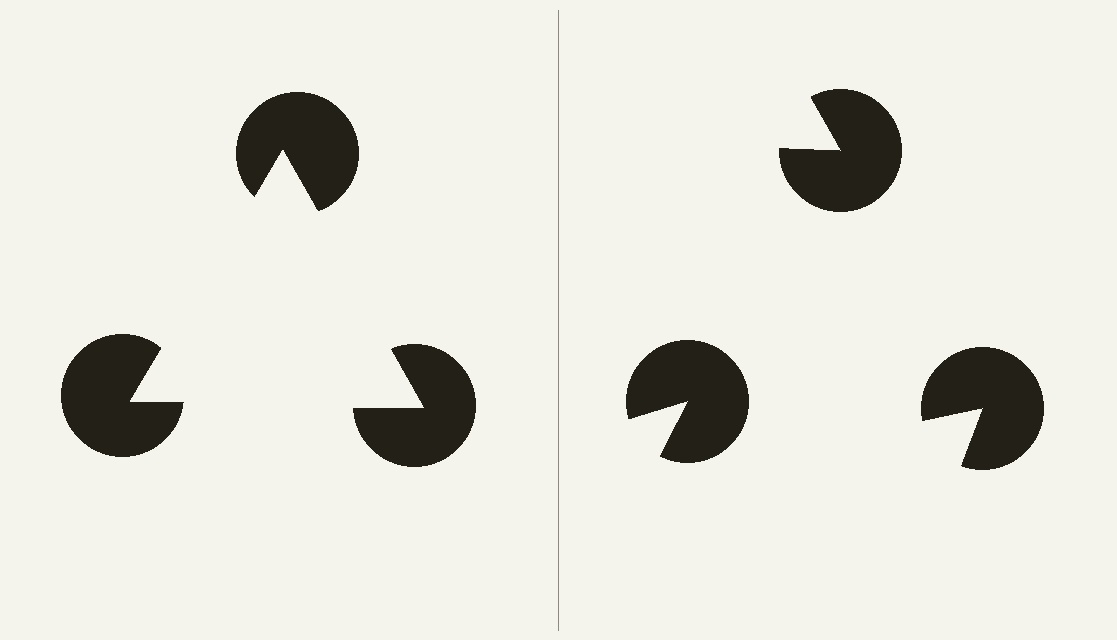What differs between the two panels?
The pac-man discs are positioned identically on both sides; only the wedge orientations differ. On the left they align to a triangle; on the right they are misaligned.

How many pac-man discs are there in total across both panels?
6 — 3 on each side.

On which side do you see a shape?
An illusory triangle appears on the left side. On the right side the wedge cuts are rotated, so no coherent shape forms.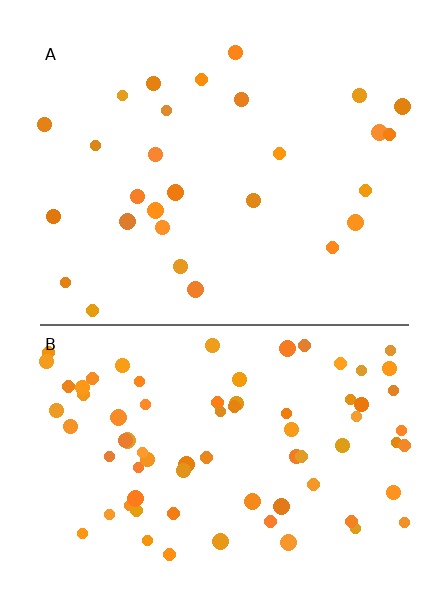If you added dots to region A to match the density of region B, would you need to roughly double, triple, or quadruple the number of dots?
Approximately triple.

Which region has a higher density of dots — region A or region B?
B (the bottom).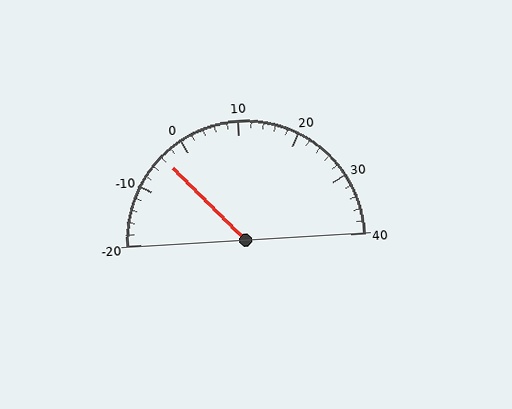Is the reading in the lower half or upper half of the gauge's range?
The reading is in the lower half of the range (-20 to 40).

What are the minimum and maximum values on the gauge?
The gauge ranges from -20 to 40.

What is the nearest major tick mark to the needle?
The nearest major tick mark is 0.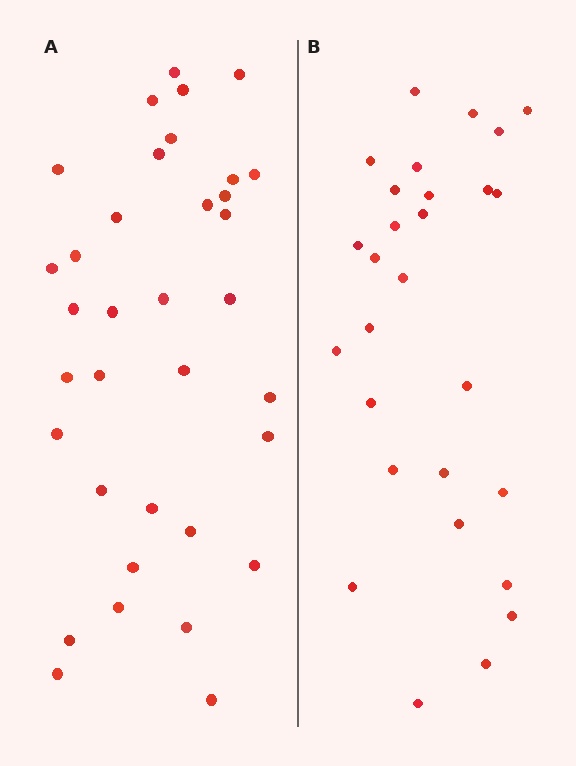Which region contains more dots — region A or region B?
Region A (the left region) has more dots.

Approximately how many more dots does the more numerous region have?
Region A has roughly 8 or so more dots than region B.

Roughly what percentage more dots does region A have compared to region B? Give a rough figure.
About 25% more.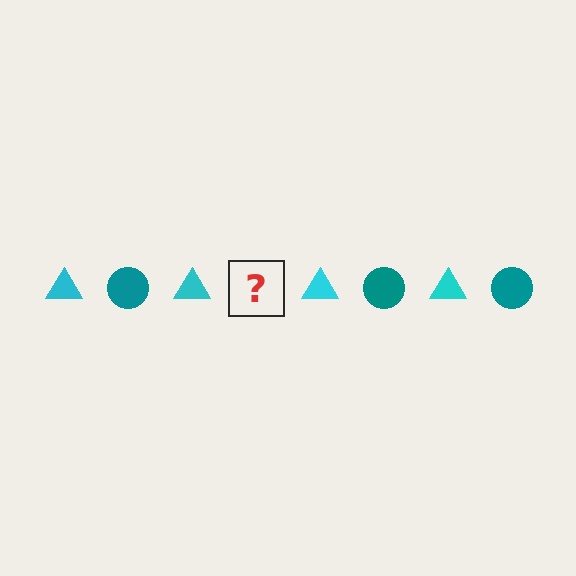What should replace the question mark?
The question mark should be replaced with a teal circle.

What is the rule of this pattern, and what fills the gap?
The rule is that the pattern alternates between cyan triangle and teal circle. The gap should be filled with a teal circle.